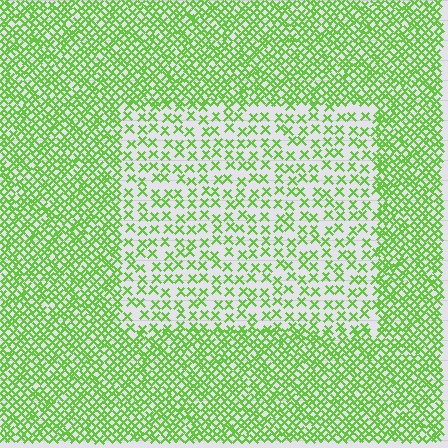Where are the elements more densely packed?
The elements are more densely packed outside the rectangle boundary.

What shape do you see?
I see a rectangle.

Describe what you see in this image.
The image contains small lime elements arranged at two different densities. A rectangle-shaped region is visible where the elements are less densely packed than the surrounding area.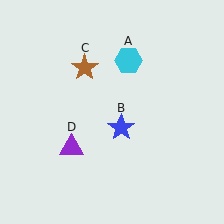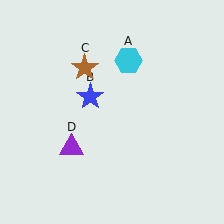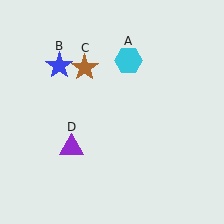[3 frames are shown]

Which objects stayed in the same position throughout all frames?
Cyan hexagon (object A) and brown star (object C) and purple triangle (object D) remained stationary.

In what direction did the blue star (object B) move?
The blue star (object B) moved up and to the left.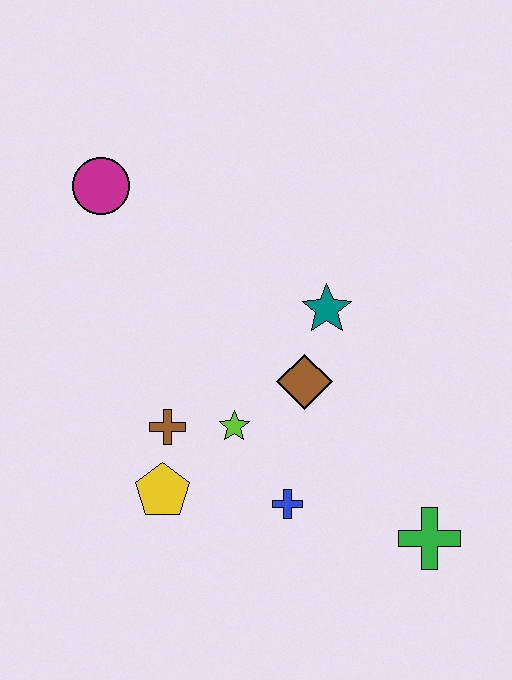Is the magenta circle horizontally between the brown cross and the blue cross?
No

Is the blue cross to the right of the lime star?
Yes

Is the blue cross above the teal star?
No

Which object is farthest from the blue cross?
The magenta circle is farthest from the blue cross.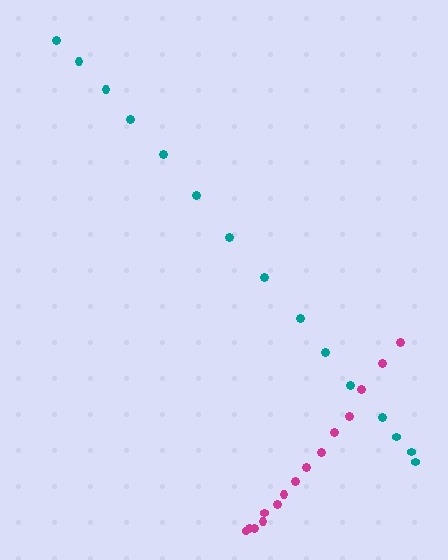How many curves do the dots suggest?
There are 2 distinct paths.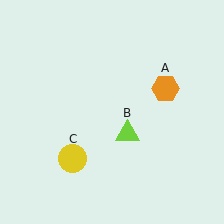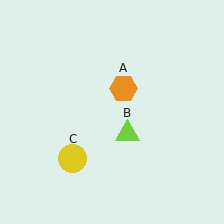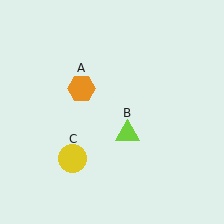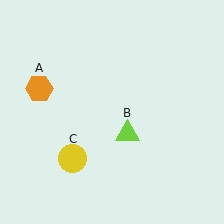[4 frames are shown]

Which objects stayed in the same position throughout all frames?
Lime triangle (object B) and yellow circle (object C) remained stationary.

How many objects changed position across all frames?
1 object changed position: orange hexagon (object A).